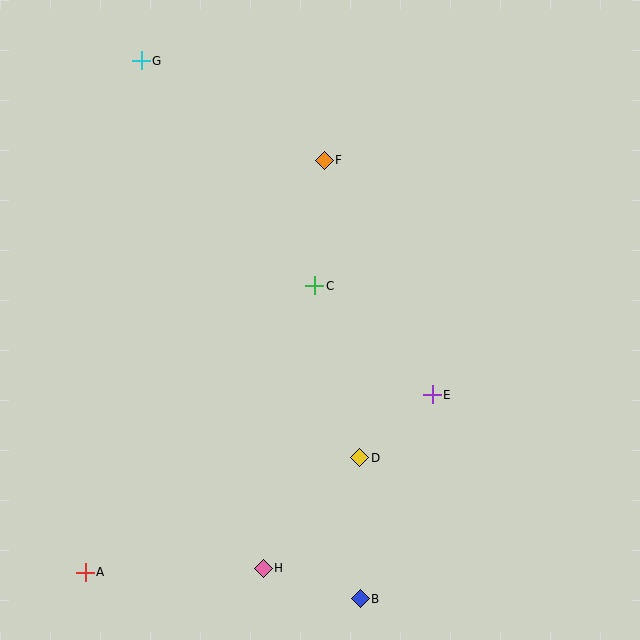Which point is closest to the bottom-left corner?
Point A is closest to the bottom-left corner.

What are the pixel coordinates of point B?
Point B is at (360, 599).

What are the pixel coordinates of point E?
Point E is at (432, 395).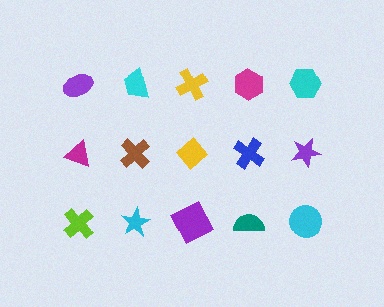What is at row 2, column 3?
A yellow diamond.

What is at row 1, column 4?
A magenta hexagon.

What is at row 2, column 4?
A blue cross.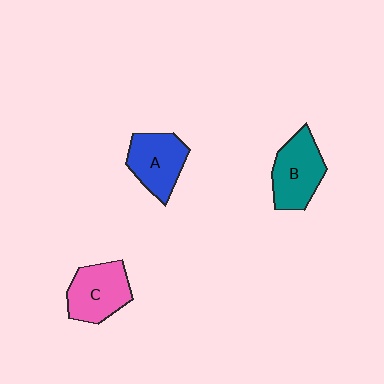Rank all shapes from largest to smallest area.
From largest to smallest: B (teal), C (pink), A (blue).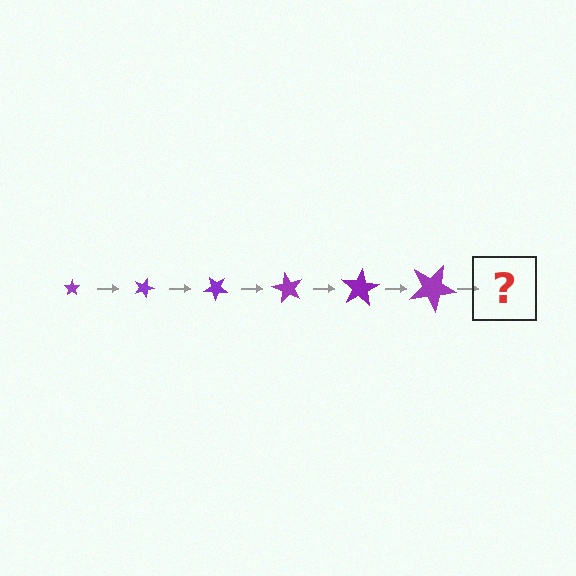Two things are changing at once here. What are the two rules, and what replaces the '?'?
The two rules are that the star grows larger each step and it rotates 20 degrees each step. The '?' should be a star, larger than the previous one and rotated 120 degrees from the start.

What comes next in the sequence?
The next element should be a star, larger than the previous one and rotated 120 degrees from the start.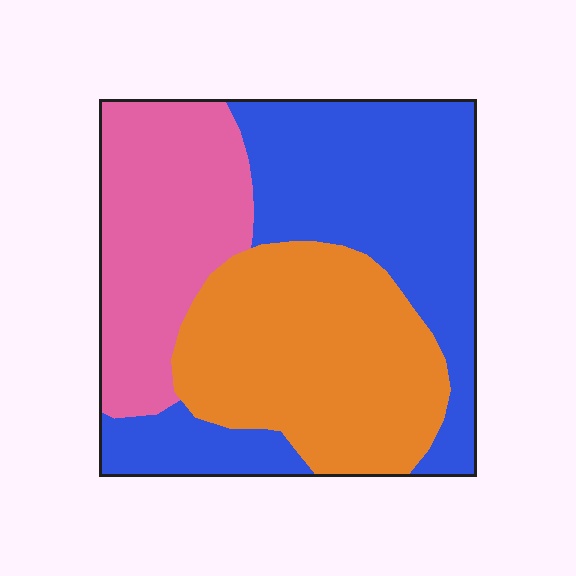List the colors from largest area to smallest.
From largest to smallest: blue, orange, pink.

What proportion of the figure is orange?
Orange takes up about one third (1/3) of the figure.